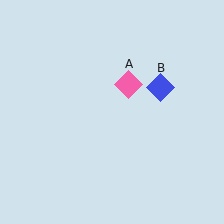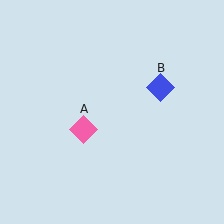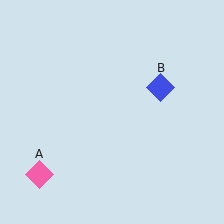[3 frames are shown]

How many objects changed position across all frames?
1 object changed position: pink diamond (object A).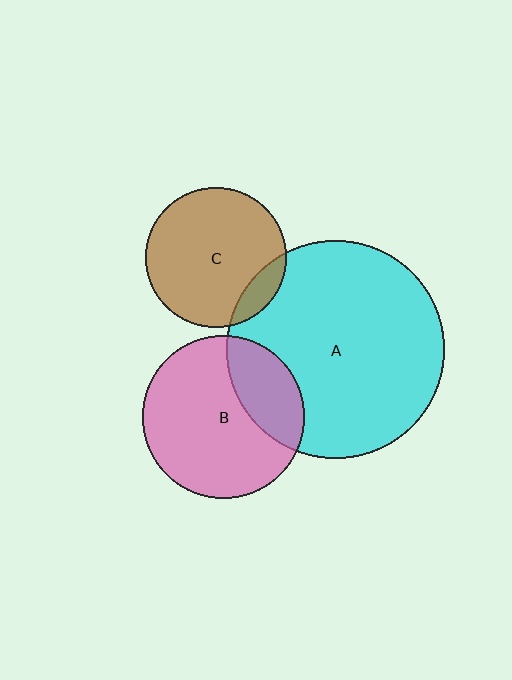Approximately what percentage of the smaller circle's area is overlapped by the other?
Approximately 10%.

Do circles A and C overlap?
Yes.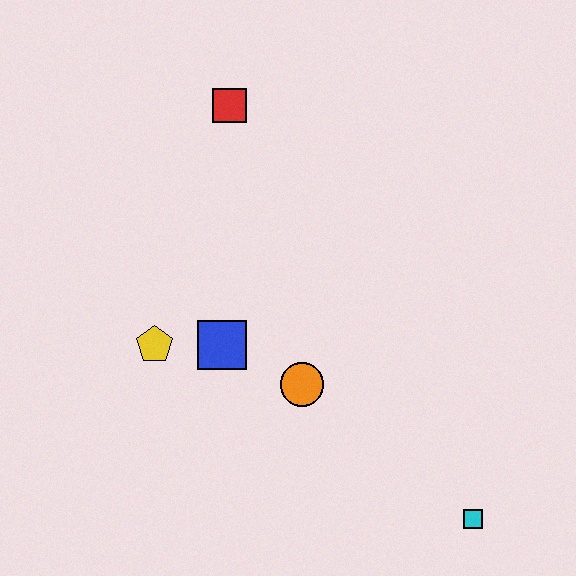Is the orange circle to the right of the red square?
Yes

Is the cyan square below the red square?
Yes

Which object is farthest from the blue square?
The cyan square is farthest from the blue square.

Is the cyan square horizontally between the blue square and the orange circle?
No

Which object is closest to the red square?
The blue square is closest to the red square.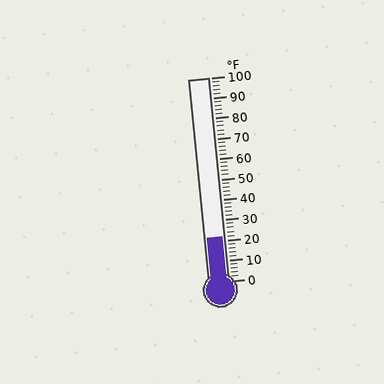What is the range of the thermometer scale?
The thermometer scale ranges from 0°F to 100°F.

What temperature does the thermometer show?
The thermometer shows approximately 22°F.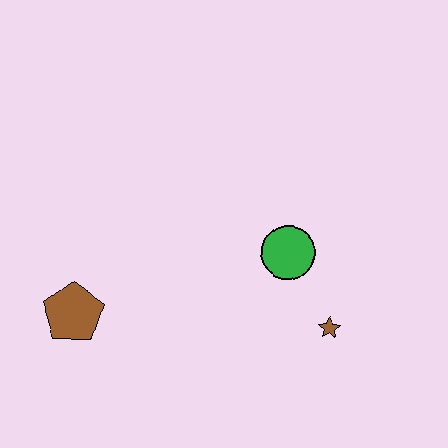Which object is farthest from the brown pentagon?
The brown star is farthest from the brown pentagon.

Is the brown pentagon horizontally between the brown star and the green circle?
No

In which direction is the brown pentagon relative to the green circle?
The brown pentagon is to the left of the green circle.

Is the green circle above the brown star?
Yes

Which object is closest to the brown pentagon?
The green circle is closest to the brown pentagon.